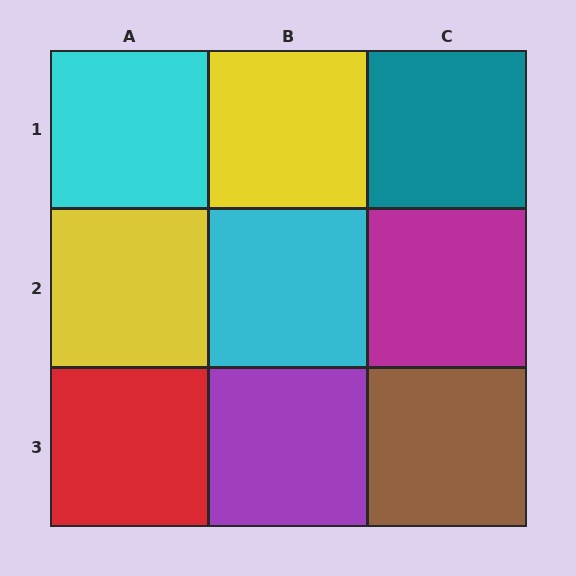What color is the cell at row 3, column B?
Purple.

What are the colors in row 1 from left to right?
Cyan, yellow, teal.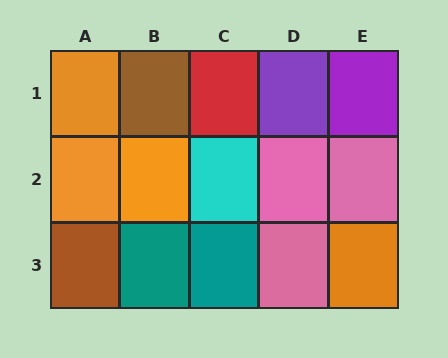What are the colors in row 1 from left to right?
Orange, brown, red, purple, purple.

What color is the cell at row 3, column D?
Pink.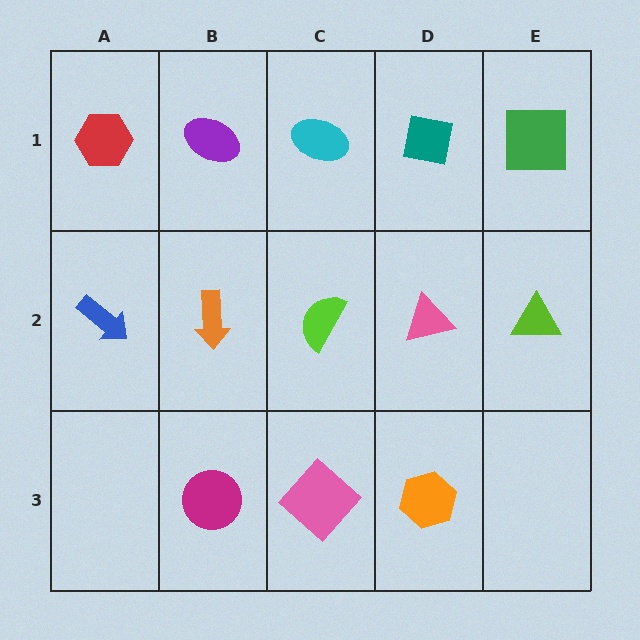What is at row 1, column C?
A cyan ellipse.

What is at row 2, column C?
A lime semicircle.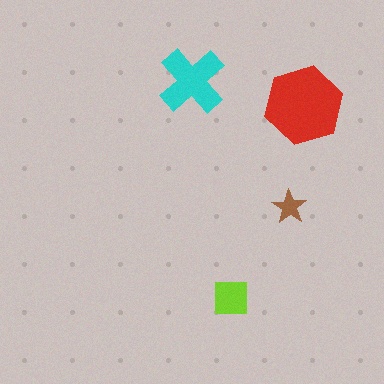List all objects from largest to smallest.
The red hexagon, the cyan cross, the lime square, the brown star.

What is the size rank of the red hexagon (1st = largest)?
1st.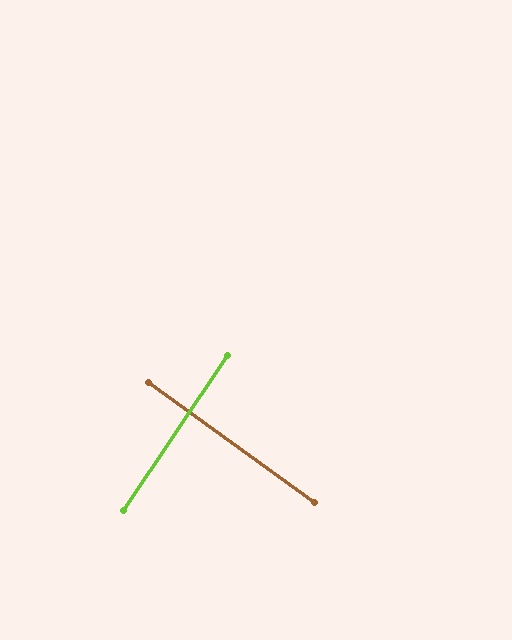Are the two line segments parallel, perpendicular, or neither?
Perpendicular — they meet at approximately 88°.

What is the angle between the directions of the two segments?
Approximately 88 degrees.